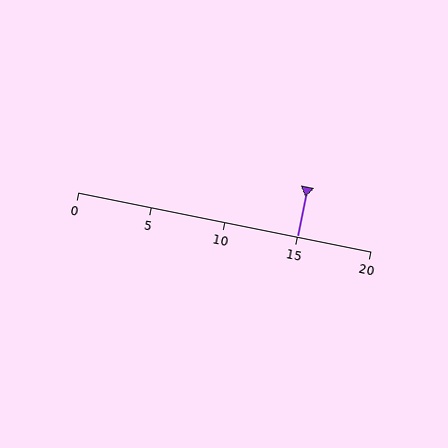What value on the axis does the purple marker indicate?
The marker indicates approximately 15.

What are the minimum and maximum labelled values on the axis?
The axis runs from 0 to 20.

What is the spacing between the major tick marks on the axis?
The major ticks are spaced 5 apart.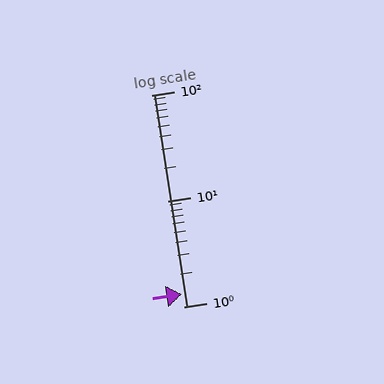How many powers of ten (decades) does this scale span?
The scale spans 2 decades, from 1 to 100.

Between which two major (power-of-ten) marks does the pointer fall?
The pointer is between 1 and 10.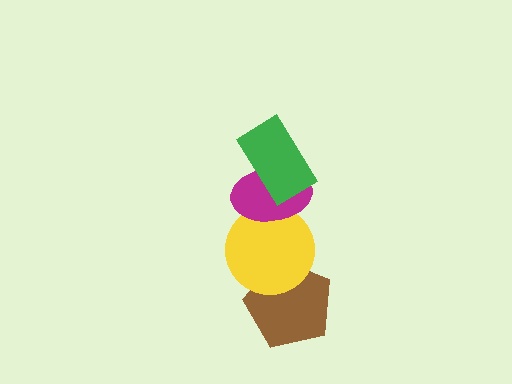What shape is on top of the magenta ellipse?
The green rectangle is on top of the magenta ellipse.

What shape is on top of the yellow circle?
The magenta ellipse is on top of the yellow circle.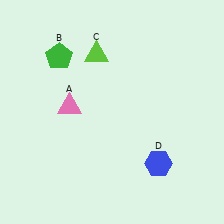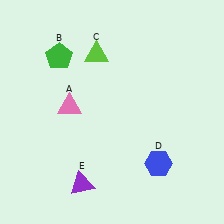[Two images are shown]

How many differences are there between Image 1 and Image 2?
There is 1 difference between the two images.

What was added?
A purple triangle (E) was added in Image 2.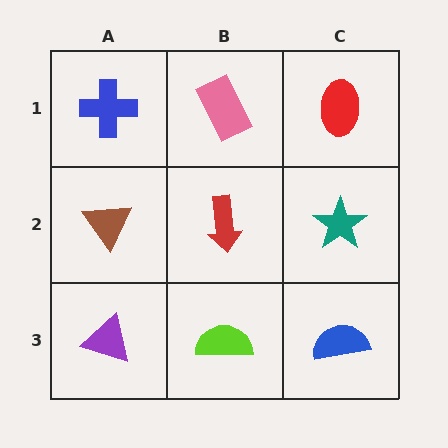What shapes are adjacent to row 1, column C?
A teal star (row 2, column C), a pink rectangle (row 1, column B).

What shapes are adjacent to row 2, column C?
A red ellipse (row 1, column C), a blue semicircle (row 3, column C), a red arrow (row 2, column B).